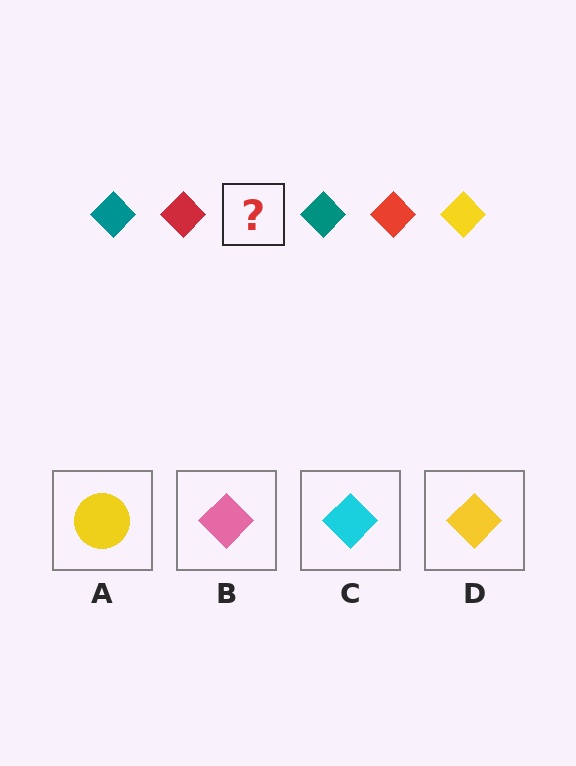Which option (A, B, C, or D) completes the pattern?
D.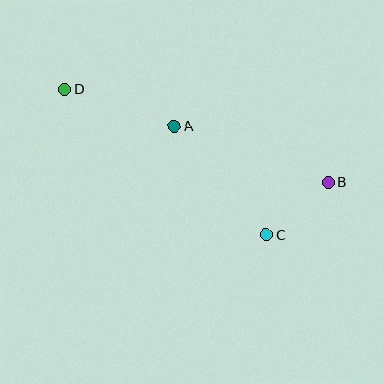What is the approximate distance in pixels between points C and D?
The distance between C and D is approximately 248 pixels.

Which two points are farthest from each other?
Points B and D are farthest from each other.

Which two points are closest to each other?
Points B and C are closest to each other.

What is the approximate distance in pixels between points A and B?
The distance between A and B is approximately 164 pixels.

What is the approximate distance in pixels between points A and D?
The distance between A and D is approximately 115 pixels.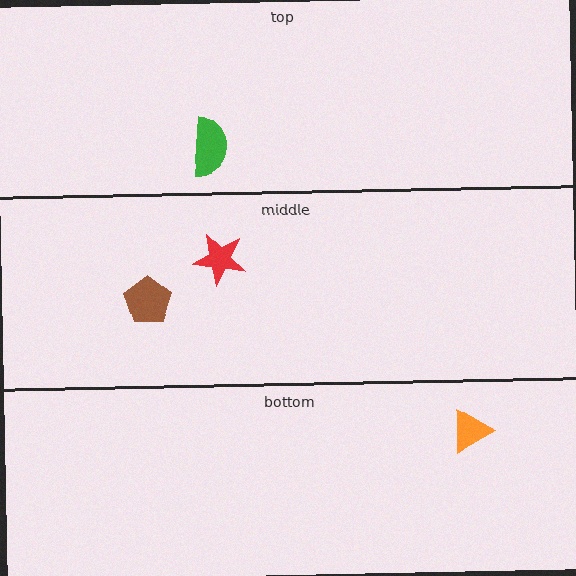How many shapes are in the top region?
1.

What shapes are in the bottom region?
The orange triangle.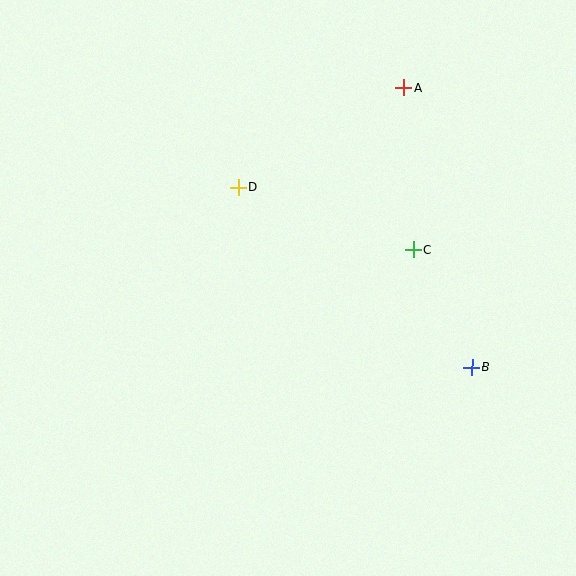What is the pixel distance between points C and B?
The distance between C and B is 131 pixels.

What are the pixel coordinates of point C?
Point C is at (413, 250).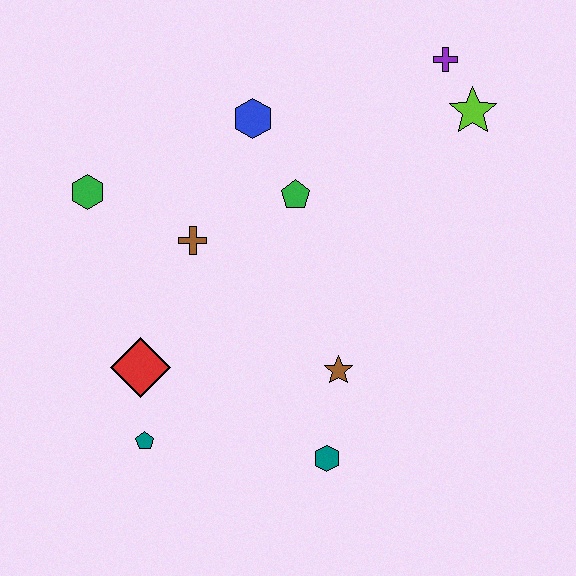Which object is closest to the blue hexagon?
The green pentagon is closest to the blue hexagon.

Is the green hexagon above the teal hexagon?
Yes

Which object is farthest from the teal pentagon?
The purple cross is farthest from the teal pentagon.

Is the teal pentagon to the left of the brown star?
Yes